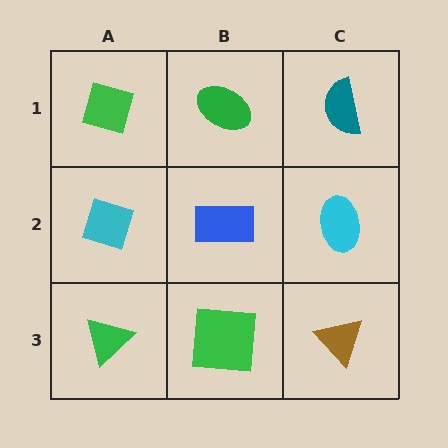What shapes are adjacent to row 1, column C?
A cyan ellipse (row 2, column C), a green ellipse (row 1, column B).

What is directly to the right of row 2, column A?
A blue rectangle.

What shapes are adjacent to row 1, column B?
A blue rectangle (row 2, column B), a green diamond (row 1, column A), a teal semicircle (row 1, column C).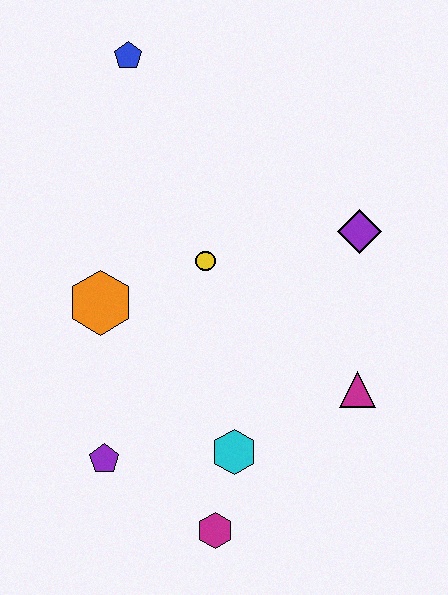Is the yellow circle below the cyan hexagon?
No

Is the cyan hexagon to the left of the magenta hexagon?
No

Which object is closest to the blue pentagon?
The yellow circle is closest to the blue pentagon.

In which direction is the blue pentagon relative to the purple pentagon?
The blue pentagon is above the purple pentagon.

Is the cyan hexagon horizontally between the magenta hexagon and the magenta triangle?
Yes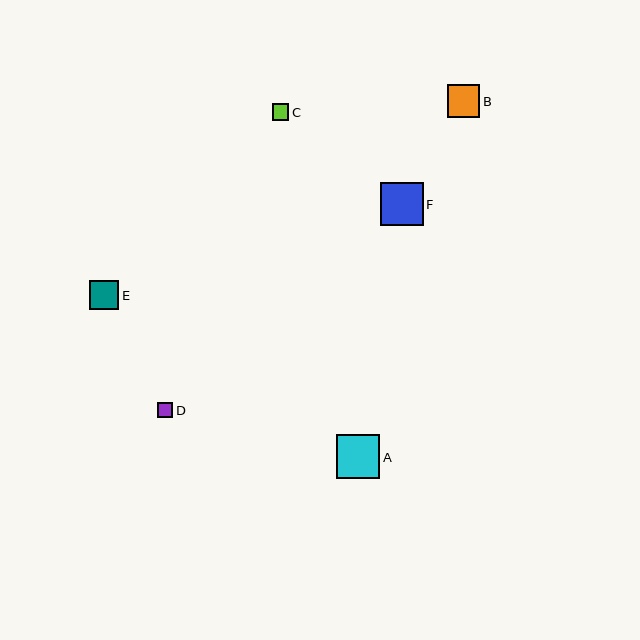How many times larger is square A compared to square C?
Square A is approximately 2.6 times the size of square C.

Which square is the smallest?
Square D is the smallest with a size of approximately 15 pixels.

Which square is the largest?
Square A is the largest with a size of approximately 43 pixels.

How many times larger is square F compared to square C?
Square F is approximately 2.6 times the size of square C.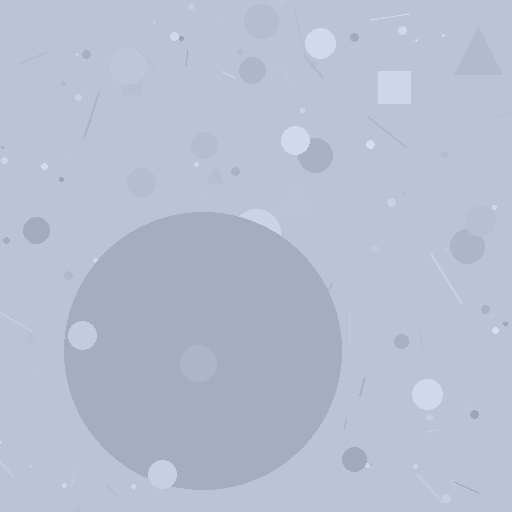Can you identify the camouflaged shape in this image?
The camouflaged shape is a circle.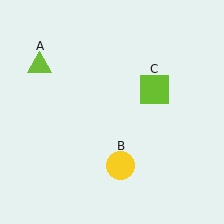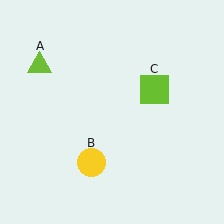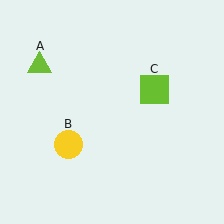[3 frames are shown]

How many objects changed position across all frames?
1 object changed position: yellow circle (object B).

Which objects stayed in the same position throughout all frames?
Lime triangle (object A) and lime square (object C) remained stationary.